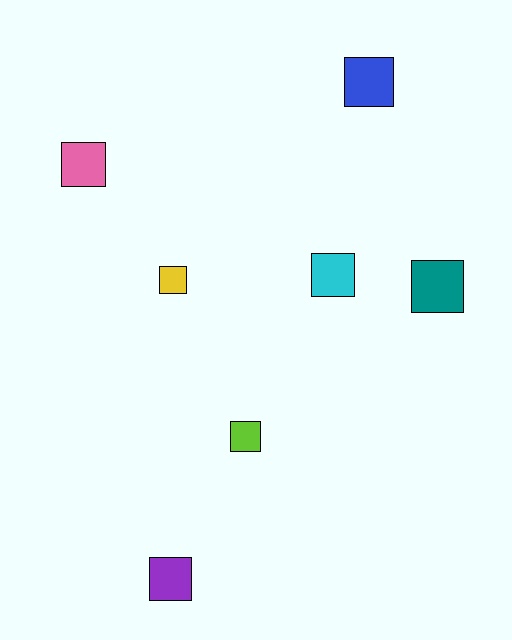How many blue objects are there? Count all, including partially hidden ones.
There is 1 blue object.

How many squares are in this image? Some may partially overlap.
There are 7 squares.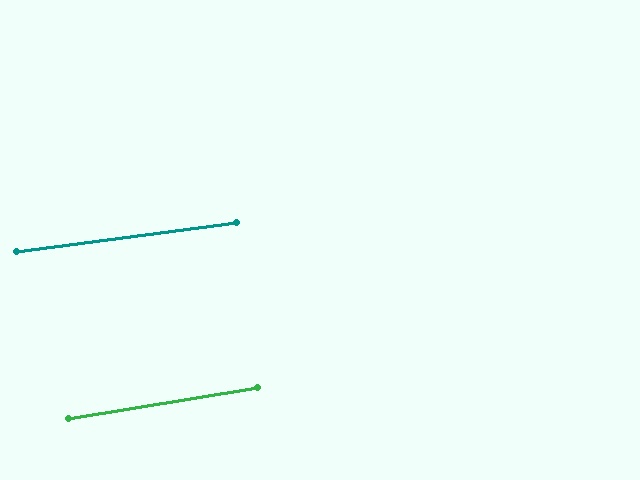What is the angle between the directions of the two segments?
Approximately 2 degrees.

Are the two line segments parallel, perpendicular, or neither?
Parallel — their directions differ by only 1.7°.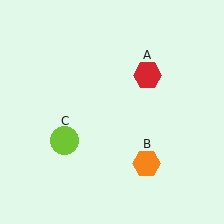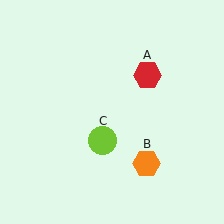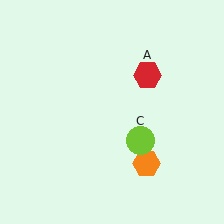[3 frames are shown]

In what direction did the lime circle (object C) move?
The lime circle (object C) moved right.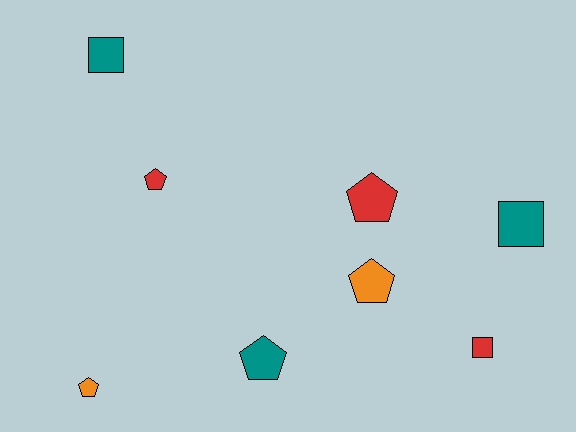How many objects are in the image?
There are 8 objects.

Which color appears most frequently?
Teal, with 3 objects.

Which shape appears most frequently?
Pentagon, with 5 objects.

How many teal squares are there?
There are 2 teal squares.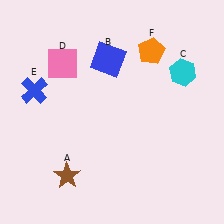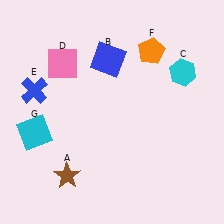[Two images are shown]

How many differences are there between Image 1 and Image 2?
There is 1 difference between the two images.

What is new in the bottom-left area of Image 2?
A cyan square (G) was added in the bottom-left area of Image 2.